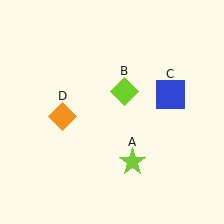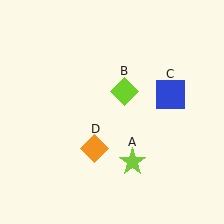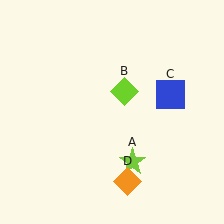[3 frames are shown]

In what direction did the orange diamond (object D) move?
The orange diamond (object D) moved down and to the right.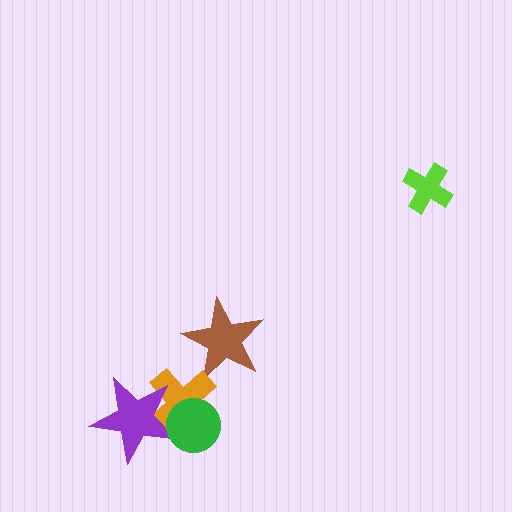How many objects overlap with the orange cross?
2 objects overlap with the orange cross.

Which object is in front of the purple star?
The green circle is in front of the purple star.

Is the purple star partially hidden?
Yes, it is partially covered by another shape.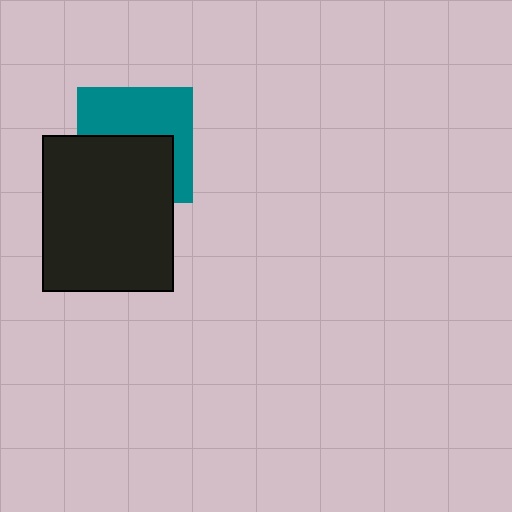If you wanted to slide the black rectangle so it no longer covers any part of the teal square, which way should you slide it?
Slide it down — that is the most direct way to separate the two shapes.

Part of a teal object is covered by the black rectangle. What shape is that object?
It is a square.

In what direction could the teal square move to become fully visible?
The teal square could move up. That would shift it out from behind the black rectangle entirely.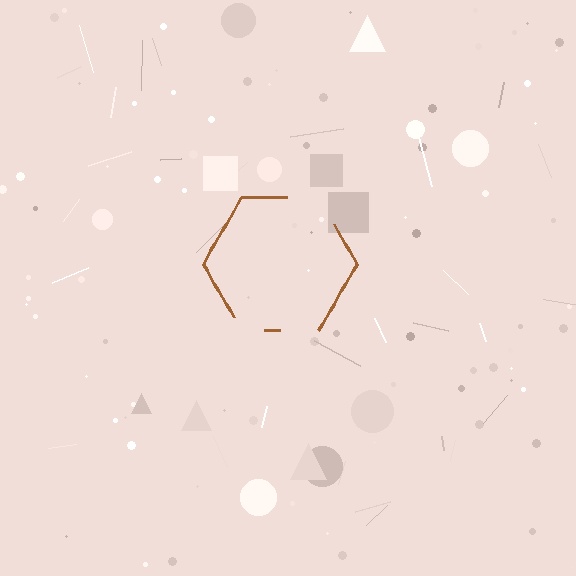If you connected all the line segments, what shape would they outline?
They would outline a hexagon.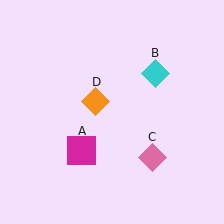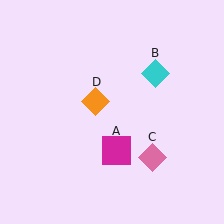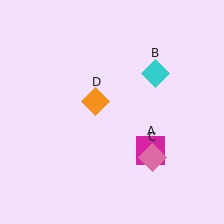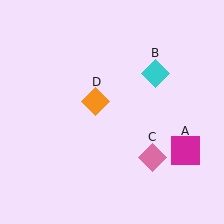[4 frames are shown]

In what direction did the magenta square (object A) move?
The magenta square (object A) moved right.